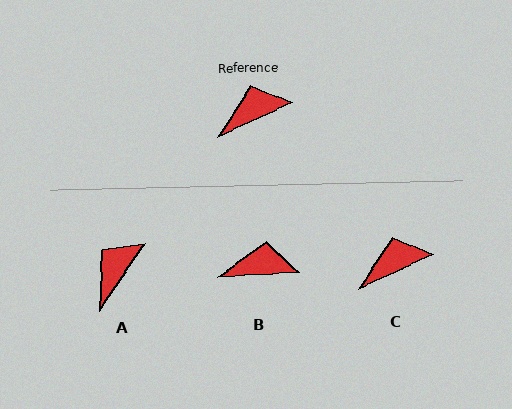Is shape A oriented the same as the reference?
No, it is off by about 31 degrees.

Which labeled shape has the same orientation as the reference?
C.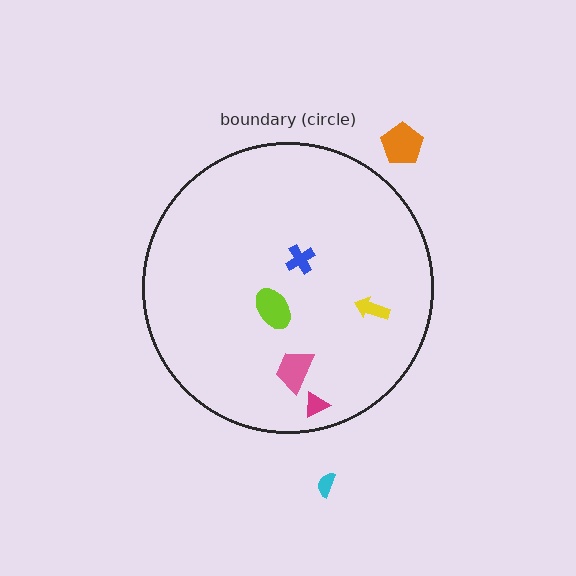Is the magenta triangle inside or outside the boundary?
Inside.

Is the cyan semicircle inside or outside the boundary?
Outside.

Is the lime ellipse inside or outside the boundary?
Inside.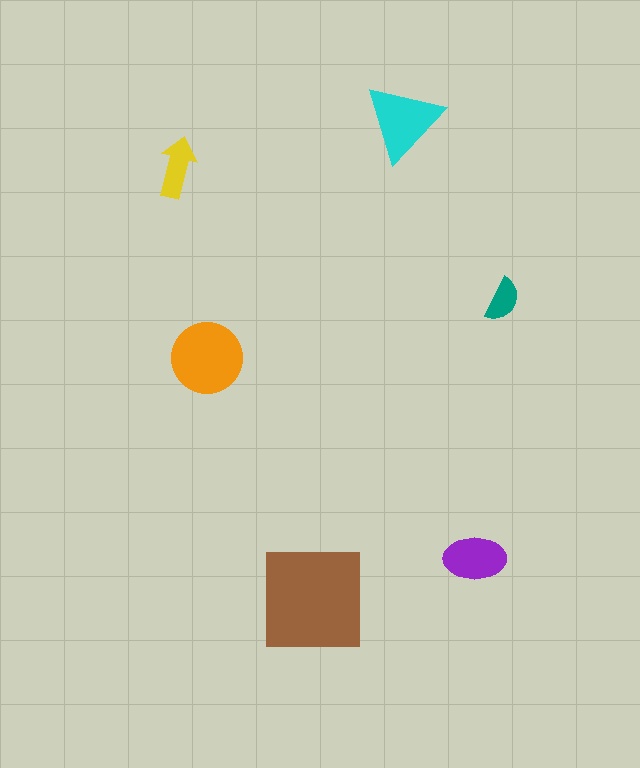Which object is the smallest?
The teal semicircle.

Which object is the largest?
The brown square.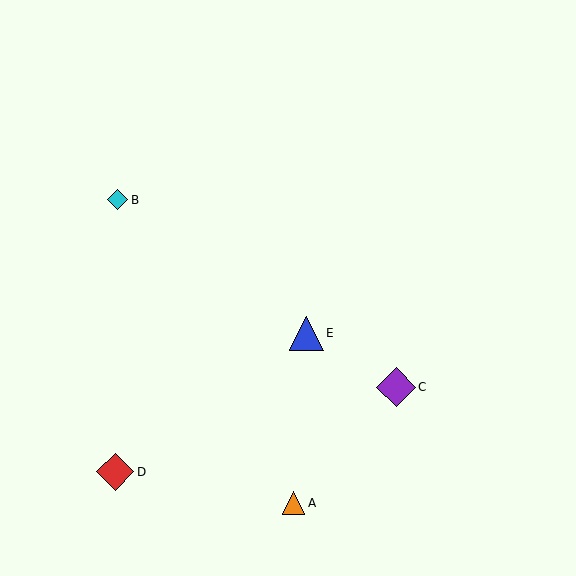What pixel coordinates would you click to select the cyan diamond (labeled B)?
Click at (118, 200) to select the cyan diamond B.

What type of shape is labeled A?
Shape A is an orange triangle.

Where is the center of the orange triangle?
The center of the orange triangle is at (294, 503).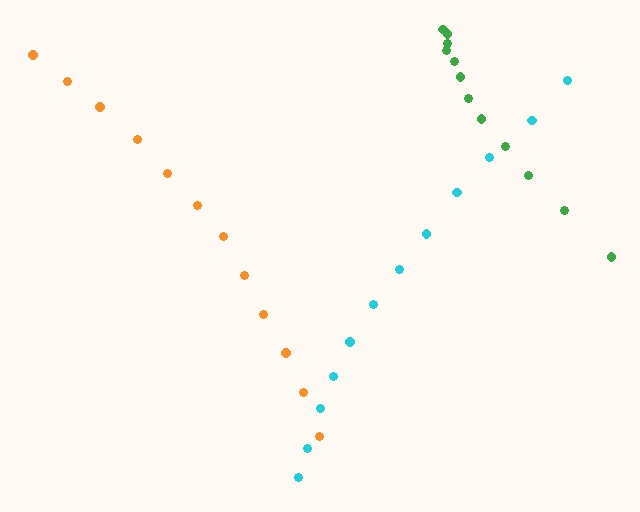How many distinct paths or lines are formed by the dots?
There are 3 distinct paths.